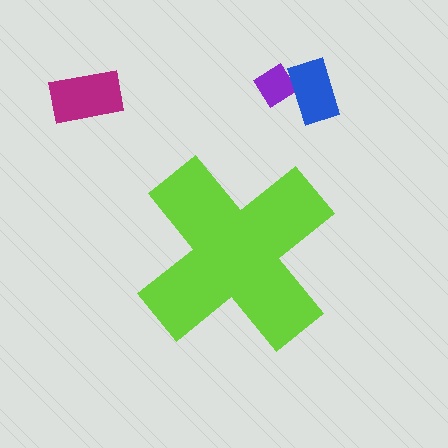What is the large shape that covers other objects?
A lime cross.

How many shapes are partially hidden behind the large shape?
0 shapes are partially hidden.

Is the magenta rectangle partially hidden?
No, the magenta rectangle is fully visible.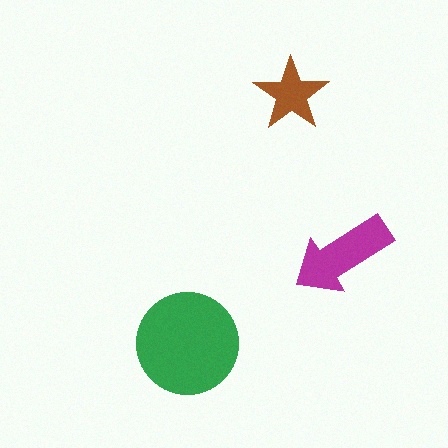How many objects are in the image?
There are 3 objects in the image.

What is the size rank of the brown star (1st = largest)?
3rd.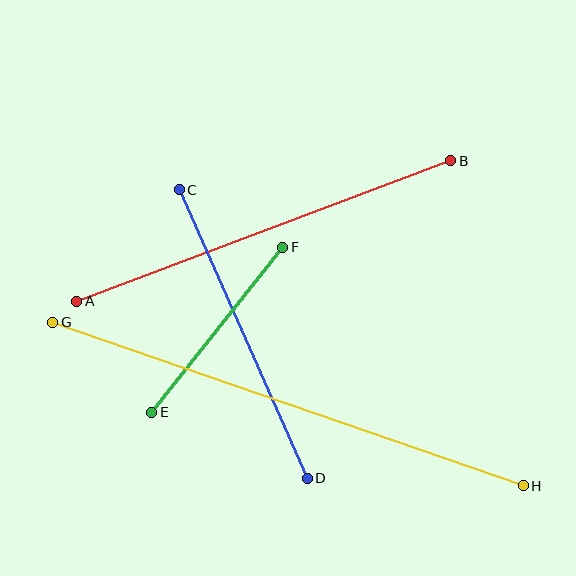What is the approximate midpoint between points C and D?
The midpoint is at approximately (243, 334) pixels.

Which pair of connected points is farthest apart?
Points G and H are farthest apart.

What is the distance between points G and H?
The distance is approximately 498 pixels.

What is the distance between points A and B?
The distance is approximately 399 pixels.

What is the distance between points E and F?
The distance is approximately 211 pixels.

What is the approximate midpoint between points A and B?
The midpoint is at approximately (264, 231) pixels.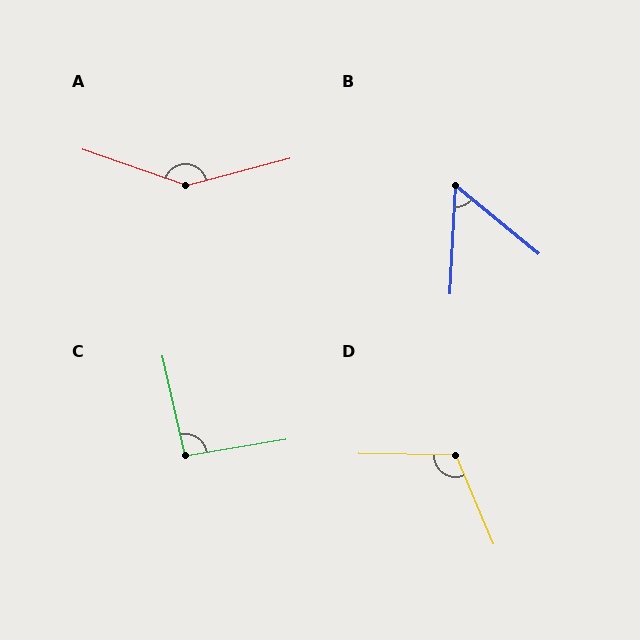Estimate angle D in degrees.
Approximately 114 degrees.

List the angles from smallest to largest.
B (54°), C (94°), D (114°), A (146°).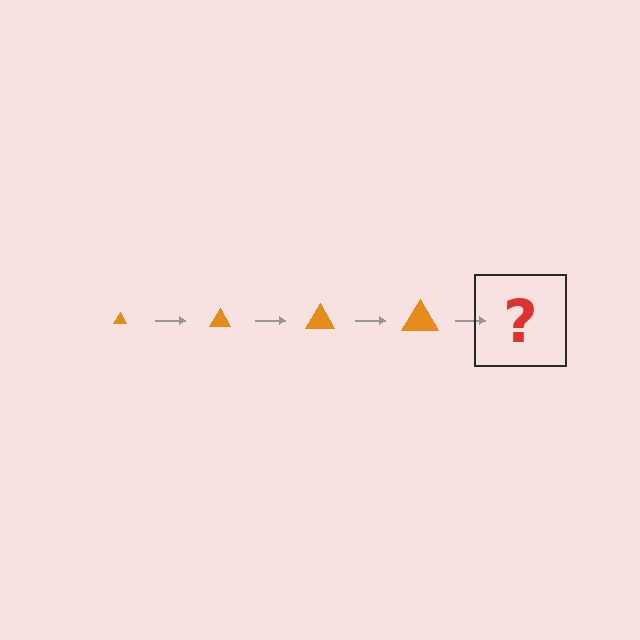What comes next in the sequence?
The next element should be an orange triangle, larger than the previous one.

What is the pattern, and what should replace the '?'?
The pattern is that the triangle gets progressively larger each step. The '?' should be an orange triangle, larger than the previous one.